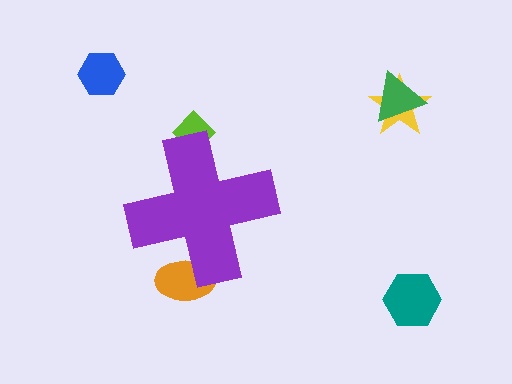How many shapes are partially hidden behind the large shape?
2 shapes are partially hidden.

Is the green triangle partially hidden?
No, the green triangle is fully visible.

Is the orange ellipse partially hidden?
Yes, the orange ellipse is partially hidden behind the purple cross.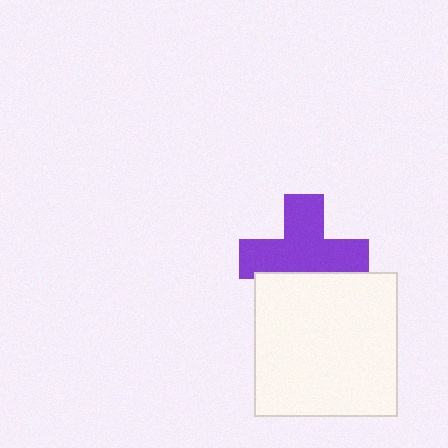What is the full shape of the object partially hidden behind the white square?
The partially hidden object is a purple cross.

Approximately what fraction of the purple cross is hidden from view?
Roughly 31% of the purple cross is hidden behind the white square.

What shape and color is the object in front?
The object in front is a white square.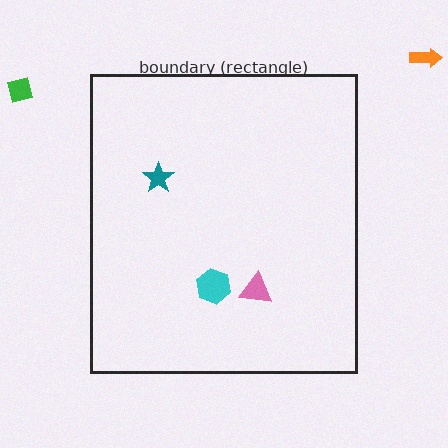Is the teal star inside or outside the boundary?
Inside.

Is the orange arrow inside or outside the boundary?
Outside.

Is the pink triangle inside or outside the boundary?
Inside.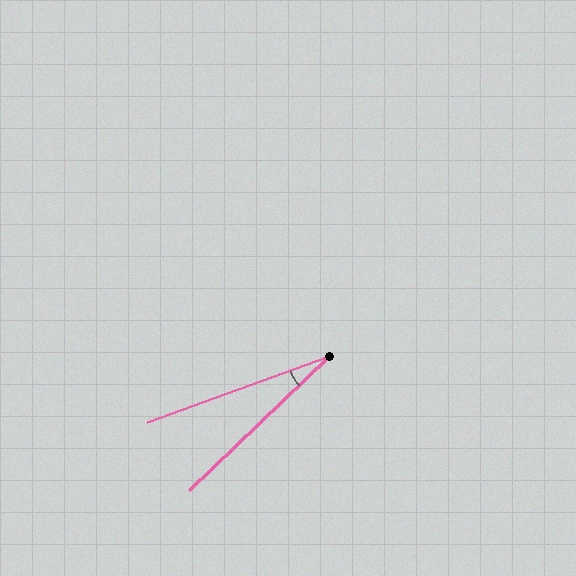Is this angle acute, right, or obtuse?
It is acute.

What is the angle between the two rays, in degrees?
Approximately 24 degrees.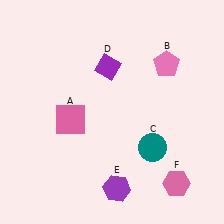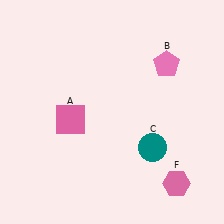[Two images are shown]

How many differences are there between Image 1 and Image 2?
There are 2 differences between the two images.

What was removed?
The purple hexagon (E), the purple diamond (D) were removed in Image 2.